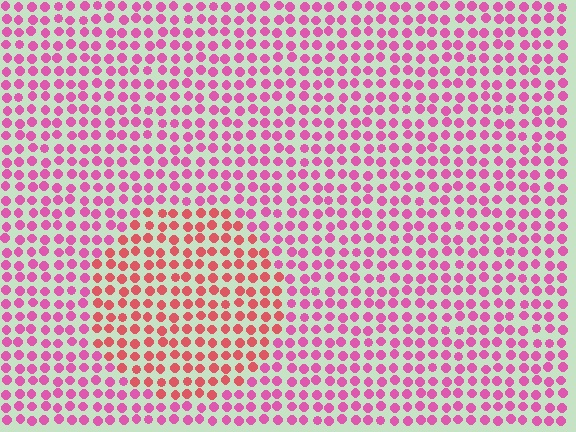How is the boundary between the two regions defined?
The boundary is defined purely by a slight shift in hue (about 34 degrees). Spacing, size, and orientation are identical on both sides.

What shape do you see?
I see a circle.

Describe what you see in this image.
The image is filled with small pink elements in a uniform arrangement. A circle-shaped region is visible where the elements are tinted to a slightly different hue, forming a subtle color boundary.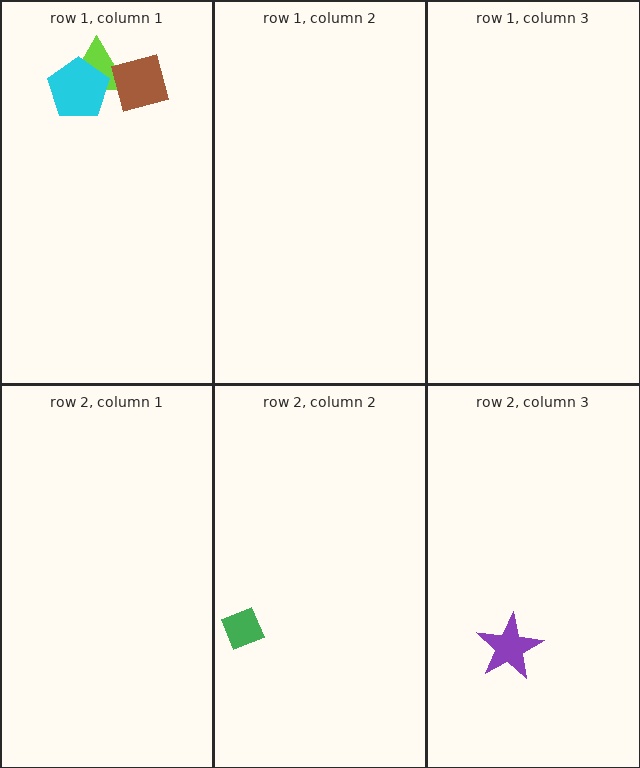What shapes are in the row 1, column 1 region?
The lime triangle, the brown square, the cyan pentagon.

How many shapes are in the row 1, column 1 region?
3.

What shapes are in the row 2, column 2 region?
The green diamond.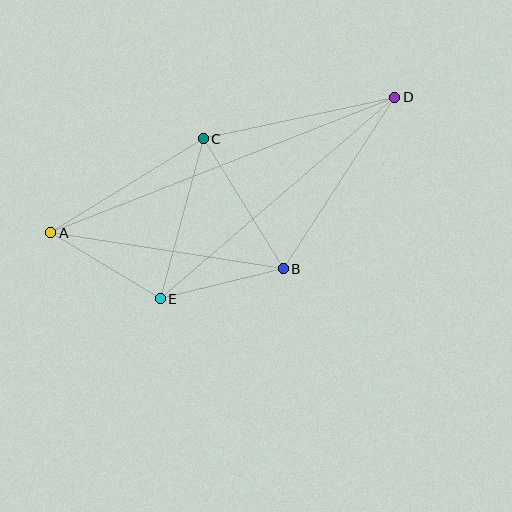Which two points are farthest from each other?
Points A and D are farthest from each other.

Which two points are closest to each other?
Points B and E are closest to each other.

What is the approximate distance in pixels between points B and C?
The distance between B and C is approximately 153 pixels.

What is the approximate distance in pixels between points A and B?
The distance between A and B is approximately 235 pixels.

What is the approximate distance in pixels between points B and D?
The distance between B and D is approximately 205 pixels.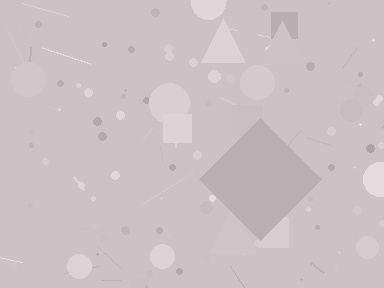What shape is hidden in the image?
A diamond is hidden in the image.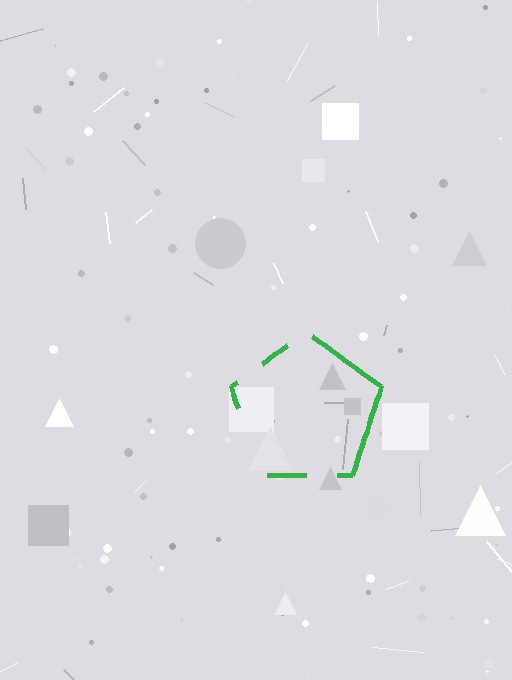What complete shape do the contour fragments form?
The contour fragments form a pentagon.